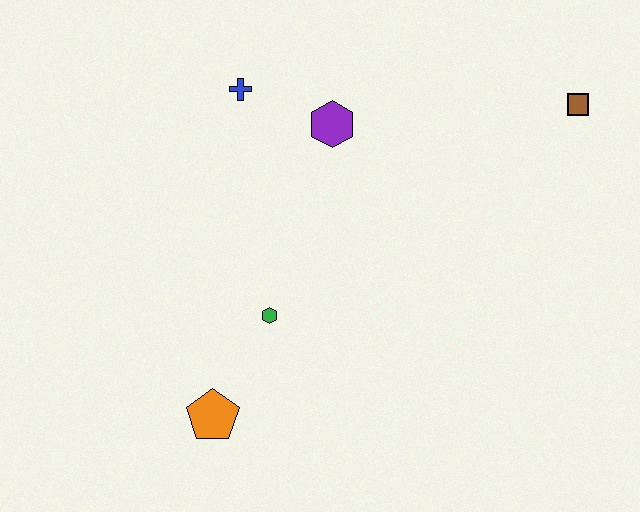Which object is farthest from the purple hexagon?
The orange pentagon is farthest from the purple hexagon.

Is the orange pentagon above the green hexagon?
No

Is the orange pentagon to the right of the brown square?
No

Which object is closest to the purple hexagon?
The blue cross is closest to the purple hexagon.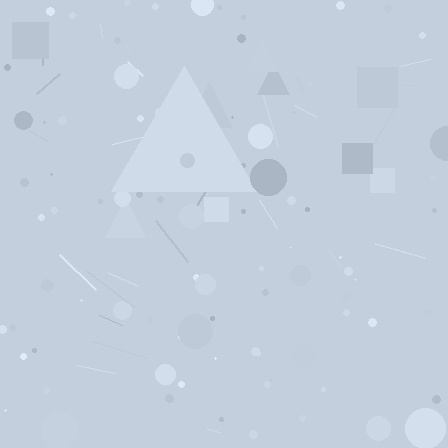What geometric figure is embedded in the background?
A triangle is embedded in the background.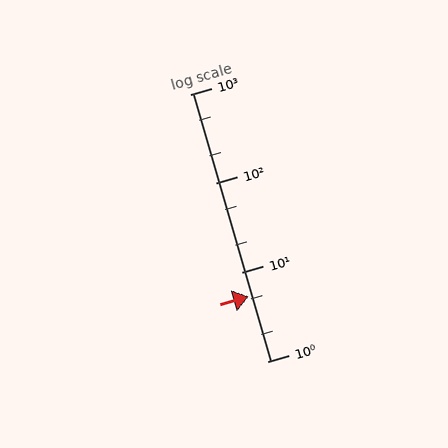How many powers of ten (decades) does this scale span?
The scale spans 3 decades, from 1 to 1000.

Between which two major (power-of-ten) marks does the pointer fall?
The pointer is between 1 and 10.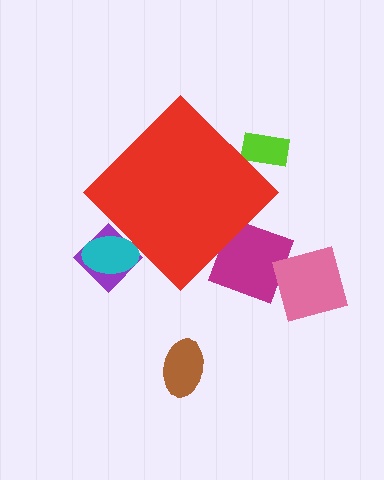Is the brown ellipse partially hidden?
No, the brown ellipse is fully visible.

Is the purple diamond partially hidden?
Yes, the purple diamond is partially hidden behind the red diamond.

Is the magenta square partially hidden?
Yes, the magenta square is partially hidden behind the red diamond.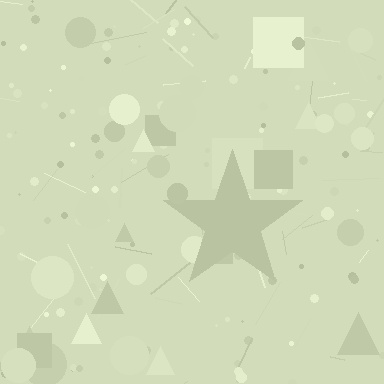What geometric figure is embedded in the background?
A star is embedded in the background.